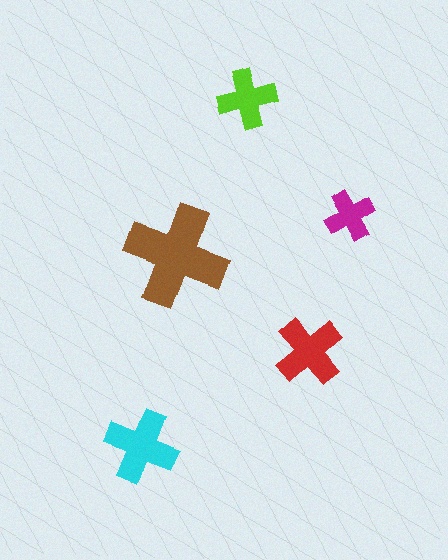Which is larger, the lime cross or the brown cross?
The brown one.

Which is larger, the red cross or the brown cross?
The brown one.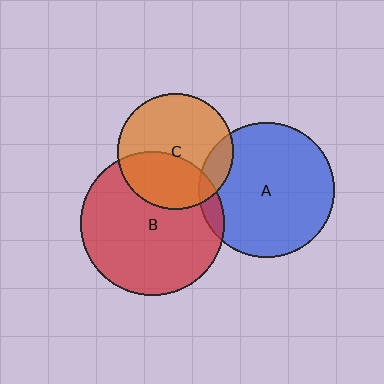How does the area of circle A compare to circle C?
Approximately 1.4 times.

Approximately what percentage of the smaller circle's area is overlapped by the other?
Approximately 15%.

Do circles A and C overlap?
Yes.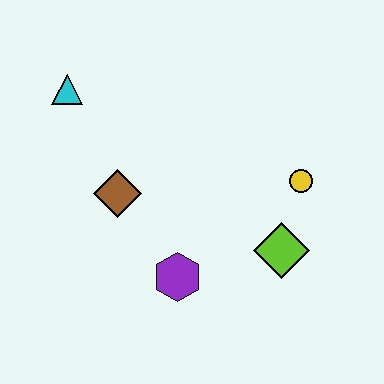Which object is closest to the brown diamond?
The purple hexagon is closest to the brown diamond.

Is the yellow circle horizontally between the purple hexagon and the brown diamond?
No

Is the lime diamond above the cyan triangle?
No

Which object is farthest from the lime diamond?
The cyan triangle is farthest from the lime diamond.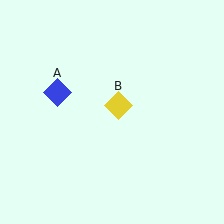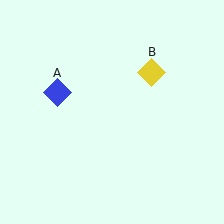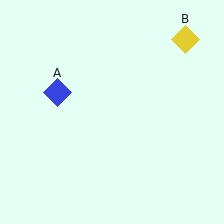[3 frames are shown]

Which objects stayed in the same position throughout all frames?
Blue diamond (object A) remained stationary.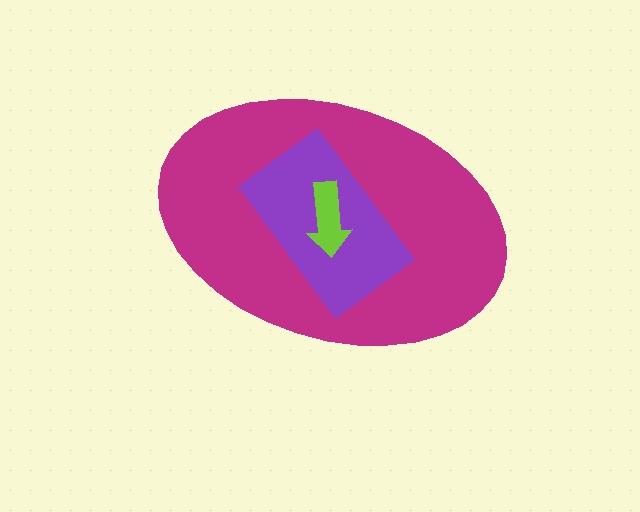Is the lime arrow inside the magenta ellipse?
Yes.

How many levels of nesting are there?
3.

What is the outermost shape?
The magenta ellipse.